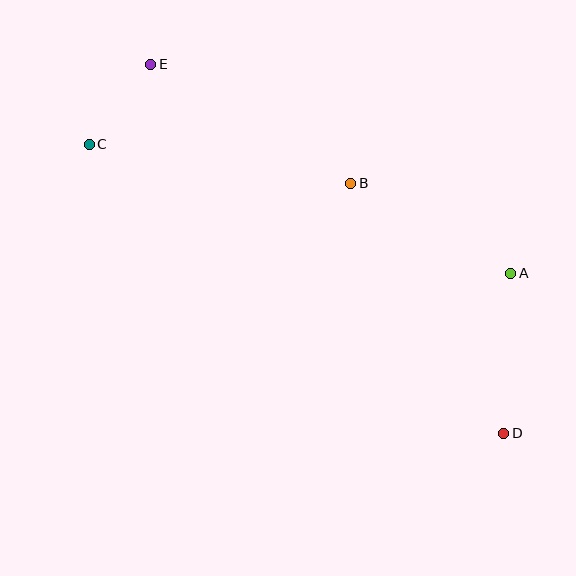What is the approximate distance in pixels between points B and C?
The distance between B and C is approximately 264 pixels.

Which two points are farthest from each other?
Points D and E are farthest from each other.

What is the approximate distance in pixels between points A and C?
The distance between A and C is approximately 440 pixels.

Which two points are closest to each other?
Points C and E are closest to each other.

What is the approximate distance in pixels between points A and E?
The distance between A and E is approximately 416 pixels.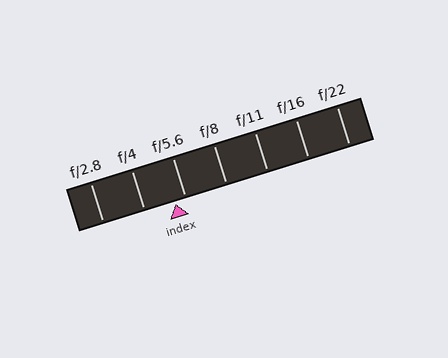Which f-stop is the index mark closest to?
The index mark is closest to f/5.6.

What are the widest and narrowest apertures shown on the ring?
The widest aperture shown is f/2.8 and the narrowest is f/22.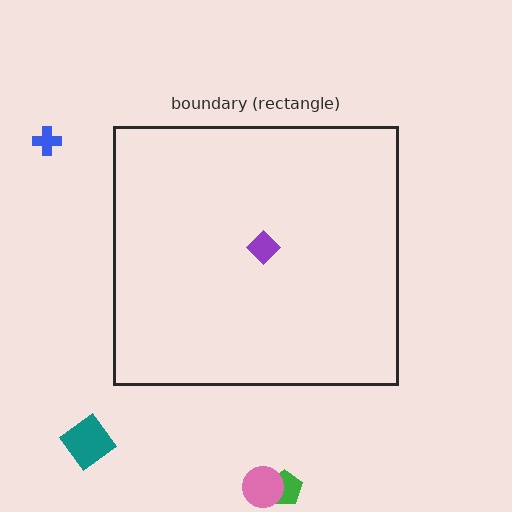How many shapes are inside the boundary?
1 inside, 4 outside.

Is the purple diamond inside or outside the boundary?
Inside.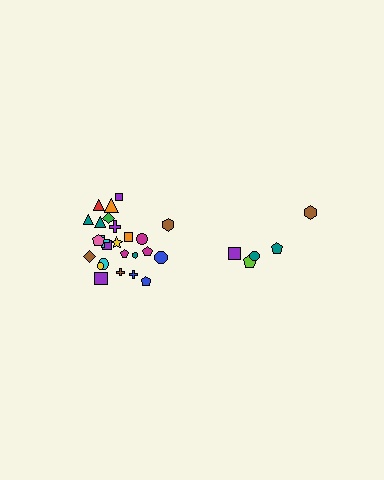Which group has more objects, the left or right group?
The left group.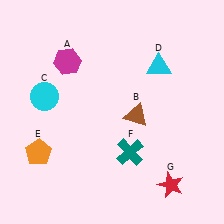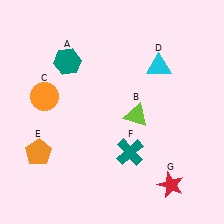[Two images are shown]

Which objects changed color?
A changed from magenta to teal. B changed from brown to lime. C changed from cyan to orange.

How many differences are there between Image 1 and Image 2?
There are 3 differences between the two images.